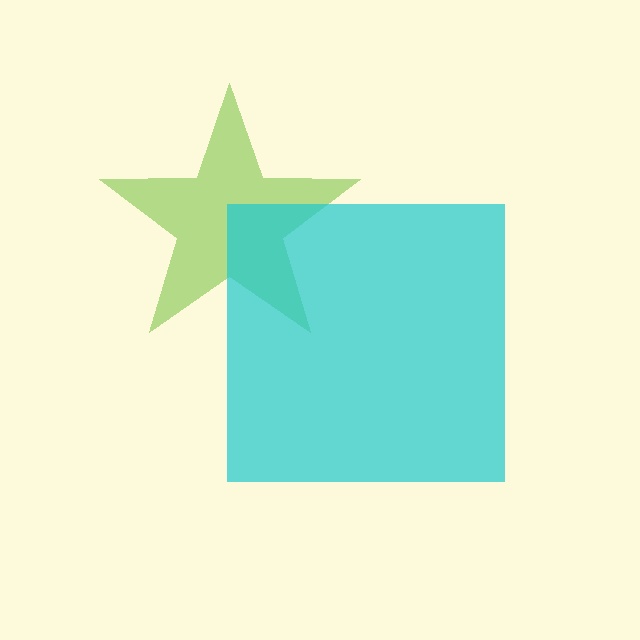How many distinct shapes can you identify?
There are 2 distinct shapes: a lime star, a cyan square.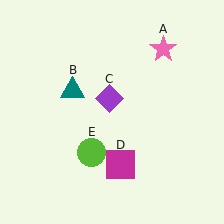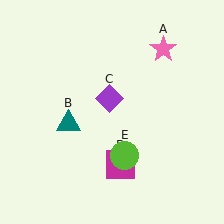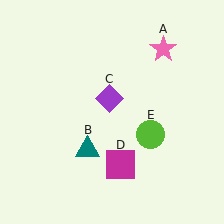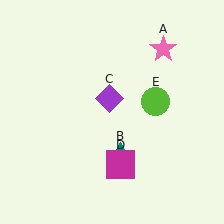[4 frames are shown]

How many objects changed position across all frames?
2 objects changed position: teal triangle (object B), lime circle (object E).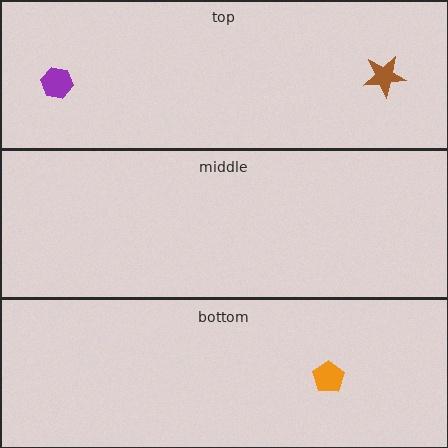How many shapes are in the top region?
2.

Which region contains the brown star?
The top region.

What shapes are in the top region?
The purple hexagon, the brown star.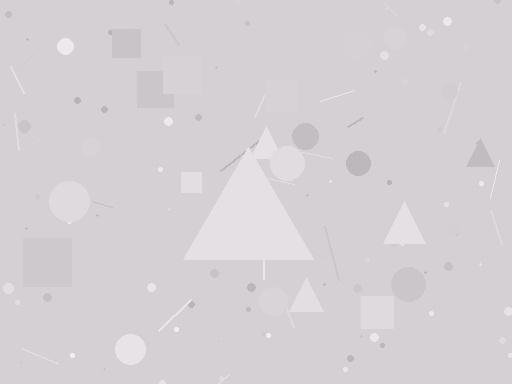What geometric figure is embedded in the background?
A triangle is embedded in the background.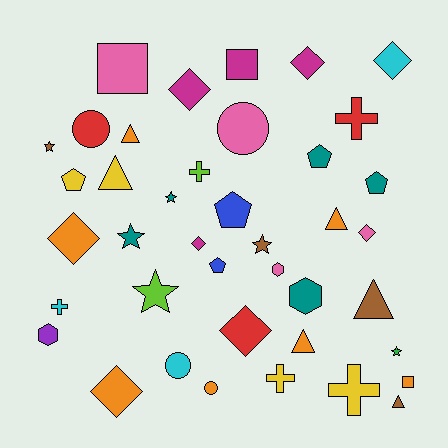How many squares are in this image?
There are 3 squares.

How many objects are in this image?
There are 40 objects.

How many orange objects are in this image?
There are 7 orange objects.